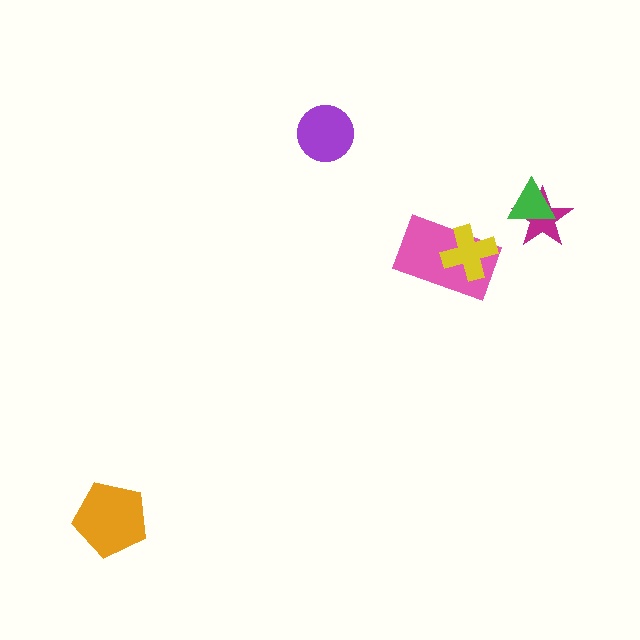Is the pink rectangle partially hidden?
Yes, it is partially covered by another shape.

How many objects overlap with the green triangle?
1 object overlaps with the green triangle.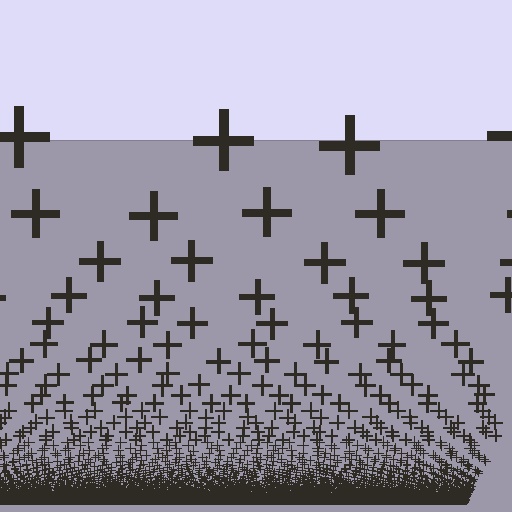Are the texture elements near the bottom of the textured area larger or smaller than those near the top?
Smaller. The gradient is inverted — elements near the bottom are smaller and denser.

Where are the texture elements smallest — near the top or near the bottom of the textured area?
Near the bottom.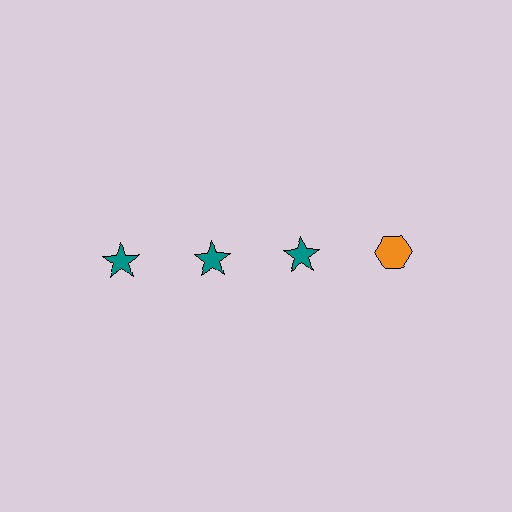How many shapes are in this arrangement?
There are 4 shapes arranged in a grid pattern.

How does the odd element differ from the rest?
It differs in both color (orange instead of teal) and shape (hexagon instead of star).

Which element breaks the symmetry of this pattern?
The orange hexagon in the top row, second from right column breaks the symmetry. All other shapes are teal stars.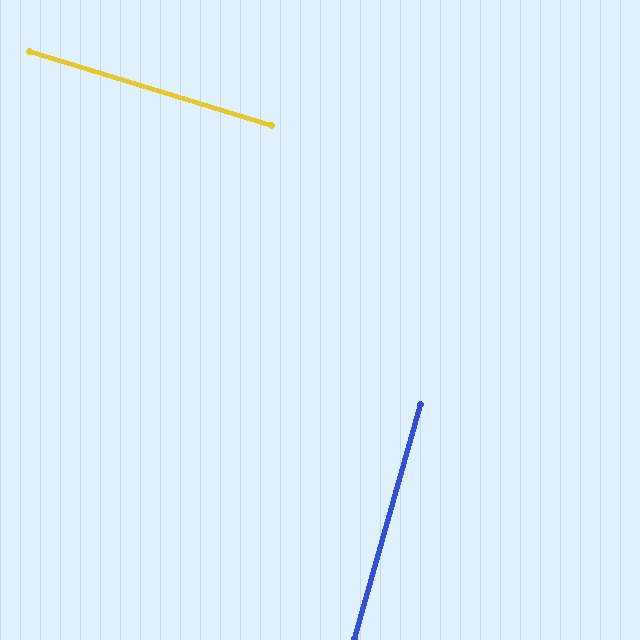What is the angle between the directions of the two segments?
Approximately 89 degrees.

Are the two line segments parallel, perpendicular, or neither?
Perpendicular — they meet at approximately 89°.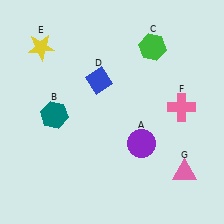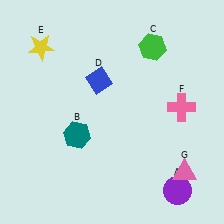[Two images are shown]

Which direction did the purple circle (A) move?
The purple circle (A) moved down.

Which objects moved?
The objects that moved are: the purple circle (A), the teal hexagon (B).